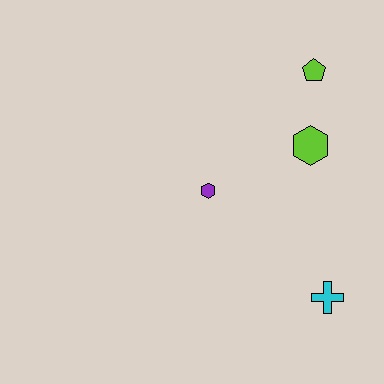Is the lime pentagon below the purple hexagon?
No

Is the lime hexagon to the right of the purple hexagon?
Yes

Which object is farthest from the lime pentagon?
The cyan cross is farthest from the lime pentagon.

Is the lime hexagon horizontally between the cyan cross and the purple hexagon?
Yes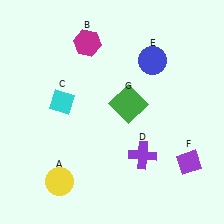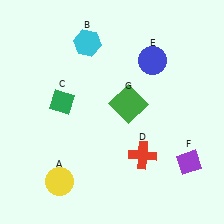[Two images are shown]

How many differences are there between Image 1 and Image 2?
There are 3 differences between the two images.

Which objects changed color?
B changed from magenta to cyan. C changed from cyan to green. D changed from purple to red.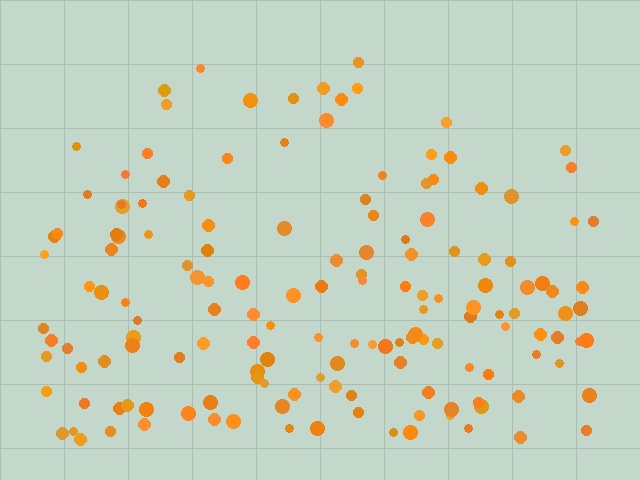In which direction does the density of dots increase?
From top to bottom, with the bottom side densest.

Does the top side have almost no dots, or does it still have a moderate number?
Still a moderate number, just noticeably fewer than the bottom.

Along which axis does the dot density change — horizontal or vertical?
Vertical.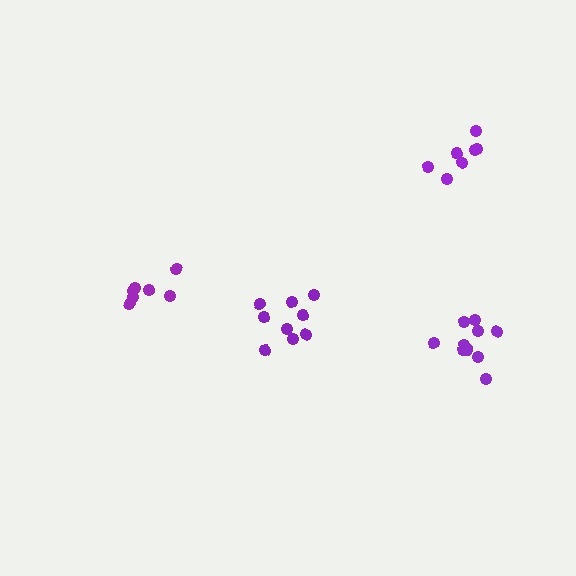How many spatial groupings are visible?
There are 4 spatial groupings.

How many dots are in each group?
Group 1: 7 dots, Group 2: 9 dots, Group 3: 10 dots, Group 4: 7 dots (33 total).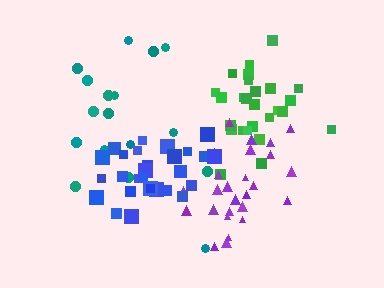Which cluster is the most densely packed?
Blue.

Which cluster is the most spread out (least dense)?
Teal.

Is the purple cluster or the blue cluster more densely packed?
Blue.